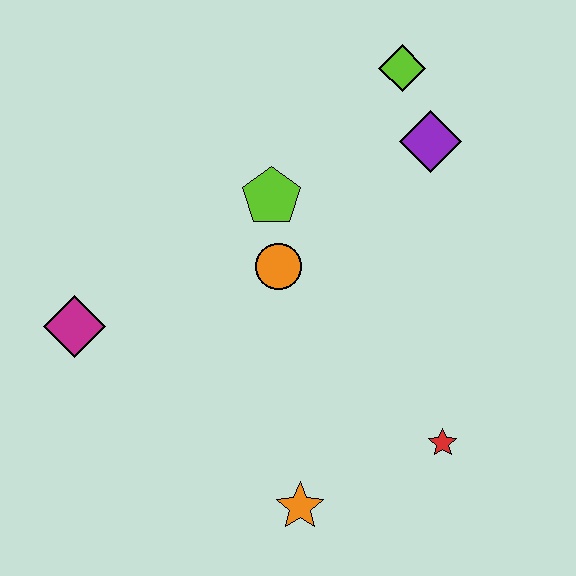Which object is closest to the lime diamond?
The purple diamond is closest to the lime diamond.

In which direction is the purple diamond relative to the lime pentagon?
The purple diamond is to the right of the lime pentagon.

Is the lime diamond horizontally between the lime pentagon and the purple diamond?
Yes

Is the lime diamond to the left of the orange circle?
No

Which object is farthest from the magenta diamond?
The lime diamond is farthest from the magenta diamond.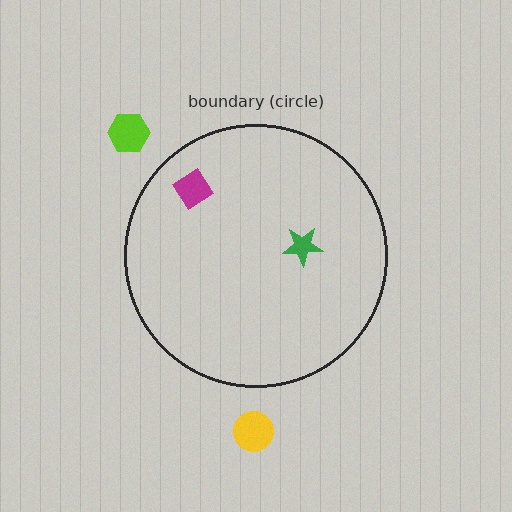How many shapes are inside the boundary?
2 inside, 2 outside.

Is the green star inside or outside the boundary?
Inside.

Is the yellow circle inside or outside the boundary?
Outside.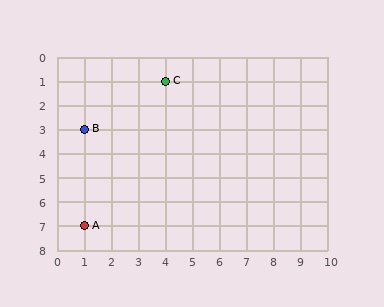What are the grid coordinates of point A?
Point A is at grid coordinates (1, 7).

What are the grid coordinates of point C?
Point C is at grid coordinates (4, 1).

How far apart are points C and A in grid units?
Points C and A are 3 columns and 6 rows apart (about 6.7 grid units diagonally).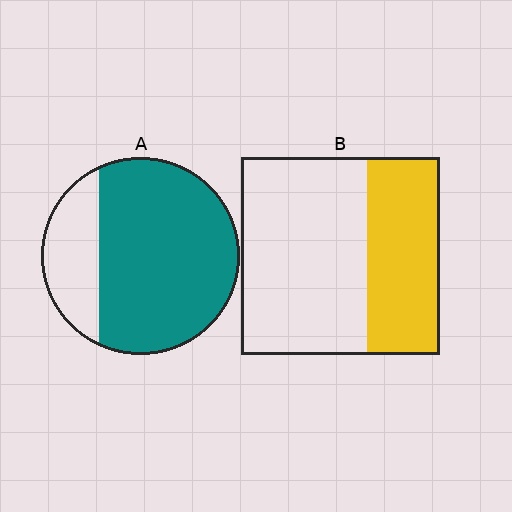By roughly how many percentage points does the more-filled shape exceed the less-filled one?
By roughly 40 percentage points (A over B).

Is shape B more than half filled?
No.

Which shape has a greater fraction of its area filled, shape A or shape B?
Shape A.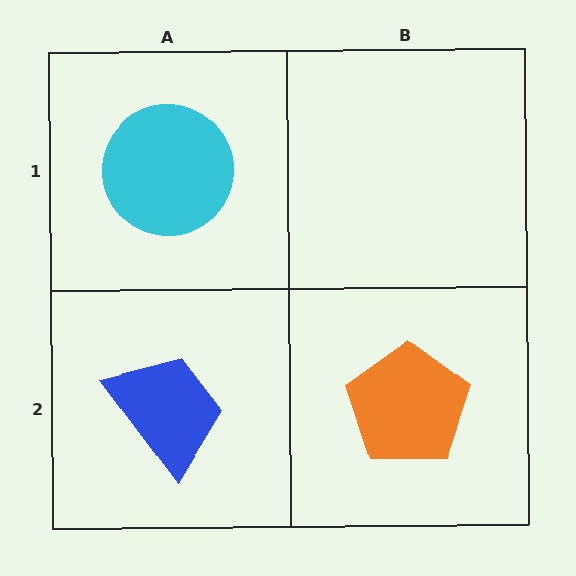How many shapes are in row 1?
1 shape.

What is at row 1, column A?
A cyan circle.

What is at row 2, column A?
A blue trapezoid.